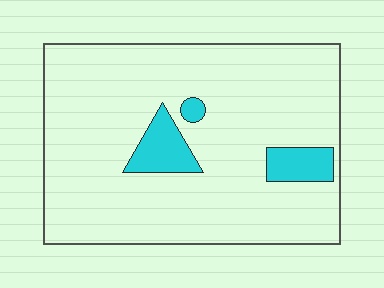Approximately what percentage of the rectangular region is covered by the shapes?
Approximately 10%.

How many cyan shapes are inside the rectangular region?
3.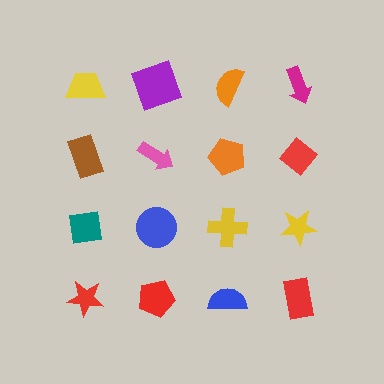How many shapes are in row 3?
4 shapes.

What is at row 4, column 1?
A red star.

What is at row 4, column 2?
A red pentagon.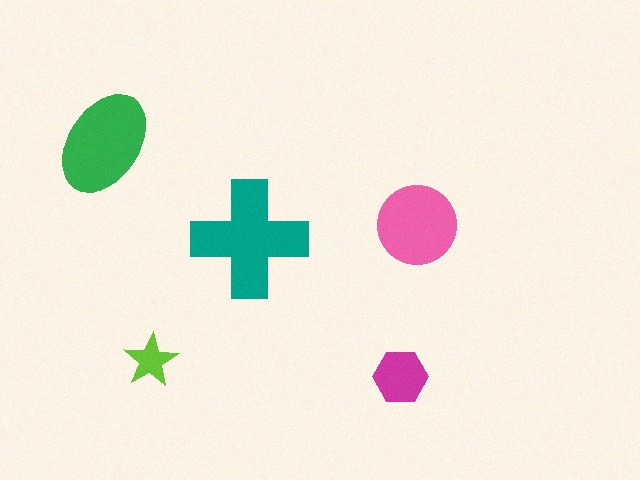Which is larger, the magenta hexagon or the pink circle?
The pink circle.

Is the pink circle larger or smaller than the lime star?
Larger.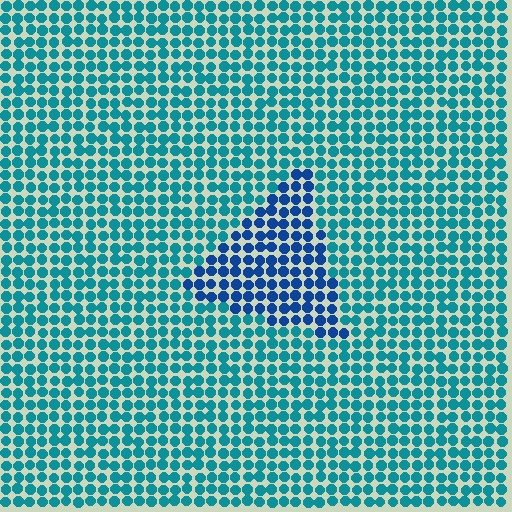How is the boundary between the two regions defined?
The boundary is defined purely by a slight shift in hue (about 34 degrees). Spacing, size, and orientation are identical on both sides.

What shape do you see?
I see a triangle.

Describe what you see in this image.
The image is filled with small teal elements in a uniform arrangement. A triangle-shaped region is visible where the elements are tinted to a slightly different hue, forming a subtle color boundary.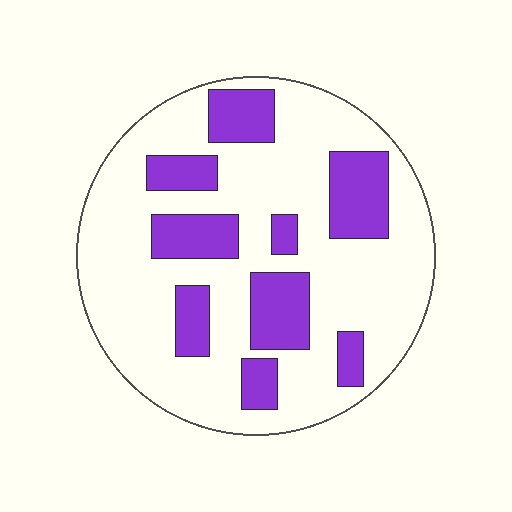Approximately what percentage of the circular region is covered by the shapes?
Approximately 25%.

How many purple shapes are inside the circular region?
9.